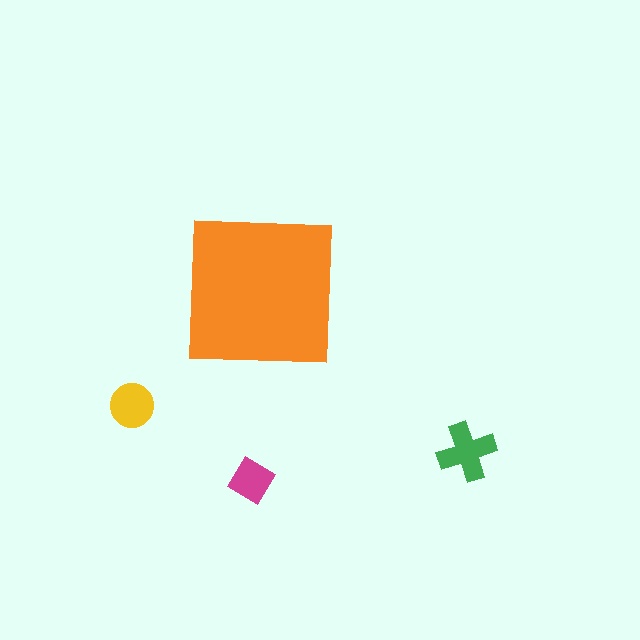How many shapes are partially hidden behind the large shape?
0 shapes are partially hidden.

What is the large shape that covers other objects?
An orange square.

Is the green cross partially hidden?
No, the green cross is fully visible.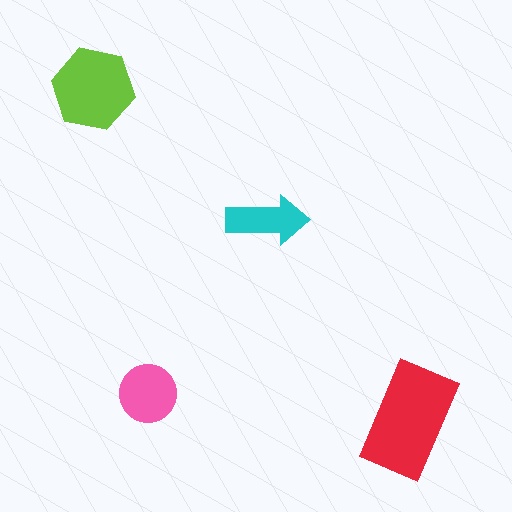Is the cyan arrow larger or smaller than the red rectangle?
Smaller.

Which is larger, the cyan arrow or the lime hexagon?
The lime hexagon.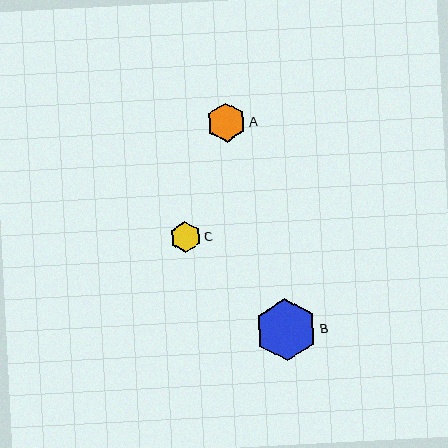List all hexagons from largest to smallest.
From largest to smallest: B, A, C.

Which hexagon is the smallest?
Hexagon C is the smallest with a size of approximately 31 pixels.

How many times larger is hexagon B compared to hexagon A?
Hexagon B is approximately 1.6 times the size of hexagon A.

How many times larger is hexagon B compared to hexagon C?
Hexagon B is approximately 2.0 times the size of hexagon C.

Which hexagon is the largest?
Hexagon B is the largest with a size of approximately 62 pixels.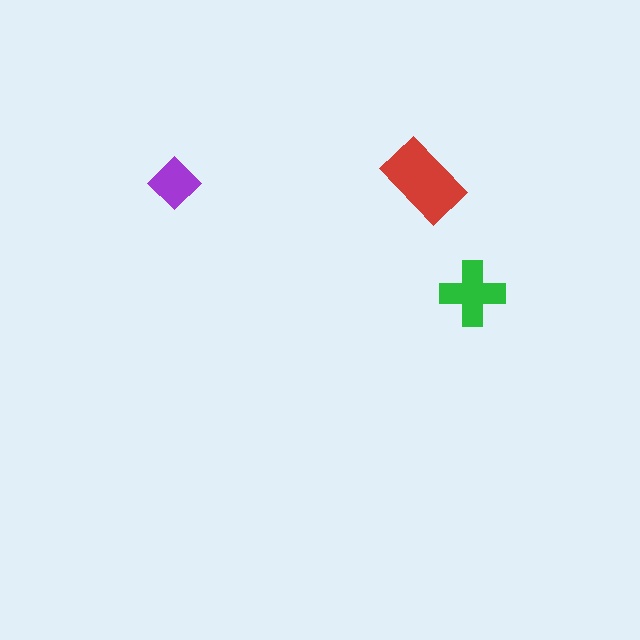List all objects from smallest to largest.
The purple diamond, the green cross, the red rectangle.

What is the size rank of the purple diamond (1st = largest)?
3rd.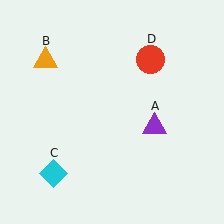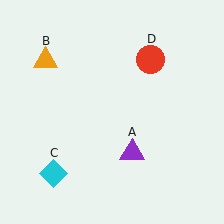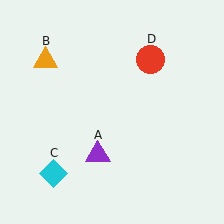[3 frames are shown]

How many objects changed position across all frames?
1 object changed position: purple triangle (object A).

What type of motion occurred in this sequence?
The purple triangle (object A) rotated clockwise around the center of the scene.